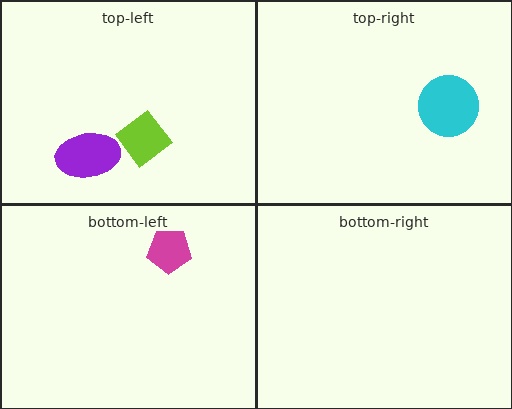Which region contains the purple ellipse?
The top-left region.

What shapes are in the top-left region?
The purple ellipse, the lime diamond.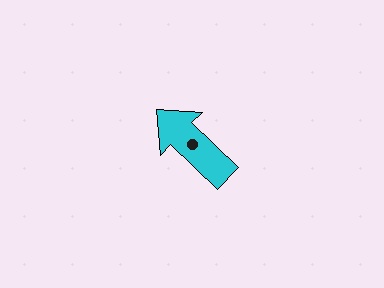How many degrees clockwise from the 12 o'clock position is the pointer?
Approximately 314 degrees.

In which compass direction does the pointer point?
Northwest.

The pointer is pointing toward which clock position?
Roughly 10 o'clock.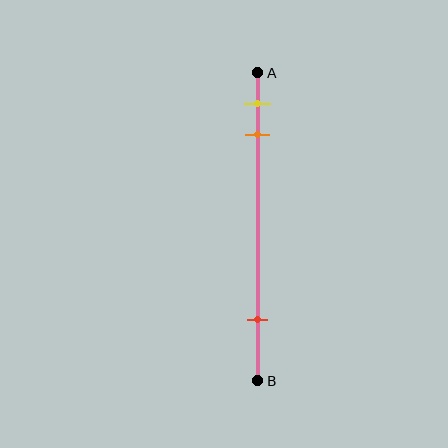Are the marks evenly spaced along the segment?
No, the marks are not evenly spaced.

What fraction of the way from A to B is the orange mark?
The orange mark is approximately 20% (0.2) of the way from A to B.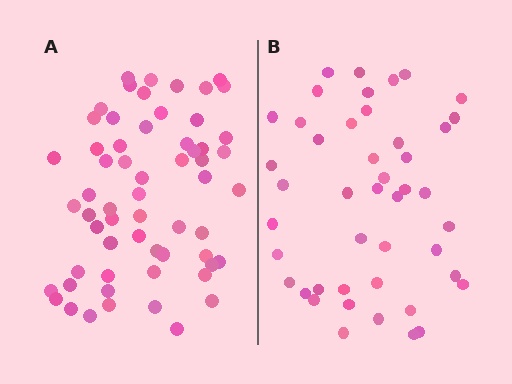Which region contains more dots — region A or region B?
Region A (the left region) has more dots.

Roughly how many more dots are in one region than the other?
Region A has approximately 15 more dots than region B.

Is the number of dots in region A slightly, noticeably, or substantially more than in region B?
Region A has noticeably more, but not dramatically so. The ratio is roughly 1.3 to 1.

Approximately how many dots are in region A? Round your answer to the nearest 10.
About 60 dots.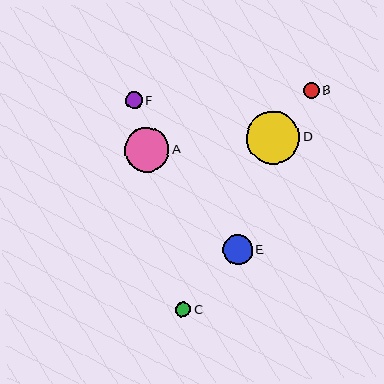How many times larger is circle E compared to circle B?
Circle E is approximately 1.9 times the size of circle B.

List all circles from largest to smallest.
From largest to smallest: D, A, E, F, B, C.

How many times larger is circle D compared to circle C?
Circle D is approximately 3.5 times the size of circle C.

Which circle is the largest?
Circle D is the largest with a size of approximately 53 pixels.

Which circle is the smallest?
Circle C is the smallest with a size of approximately 15 pixels.